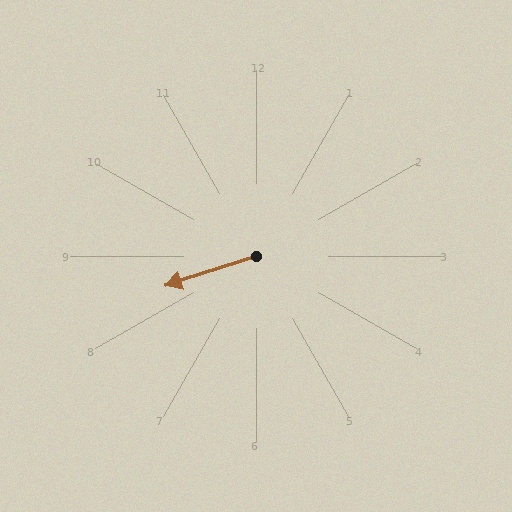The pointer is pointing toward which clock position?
Roughly 8 o'clock.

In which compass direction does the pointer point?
West.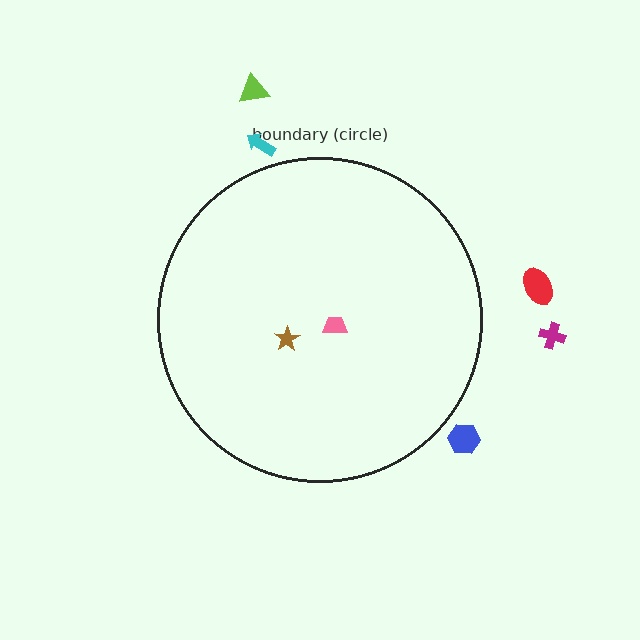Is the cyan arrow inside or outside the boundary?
Outside.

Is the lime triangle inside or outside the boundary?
Outside.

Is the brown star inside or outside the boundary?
Inside.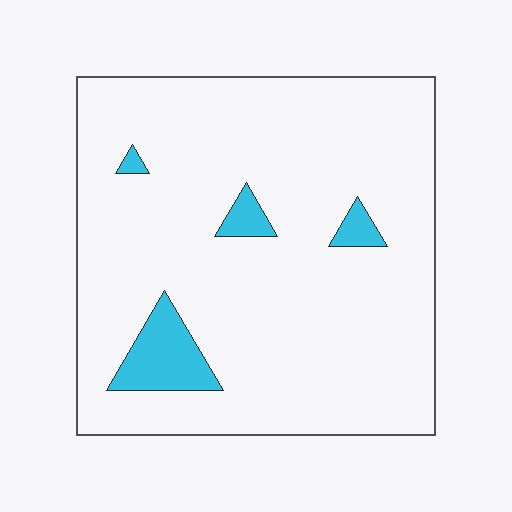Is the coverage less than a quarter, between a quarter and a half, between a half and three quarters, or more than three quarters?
Less than a quarter.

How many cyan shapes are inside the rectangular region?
4.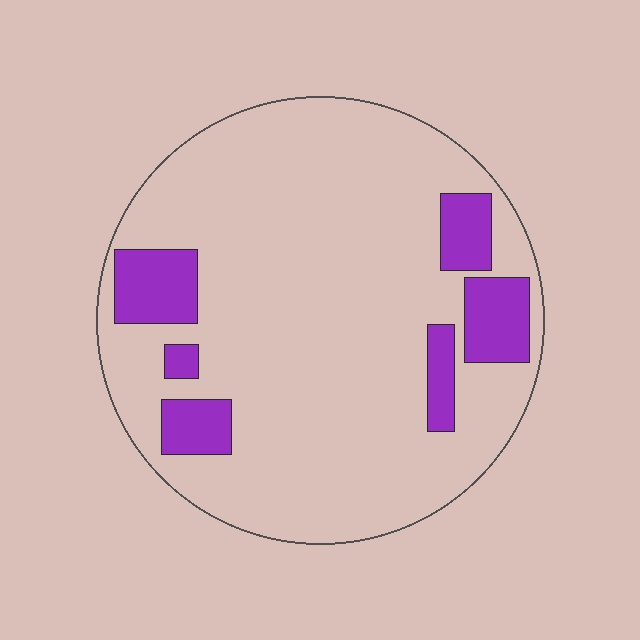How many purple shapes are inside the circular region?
6.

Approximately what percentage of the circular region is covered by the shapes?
Approximately 15%.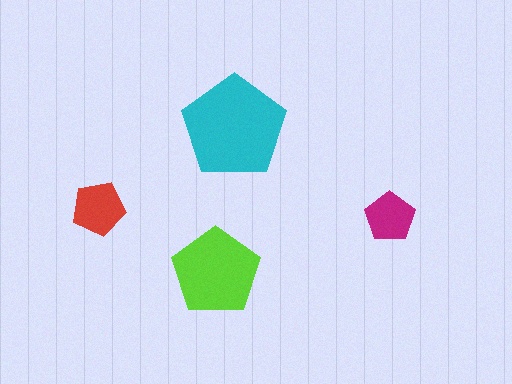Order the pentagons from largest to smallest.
the cyan one, the lime one, the red one, the magenta one.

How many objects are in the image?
There are 4 objects in the image.